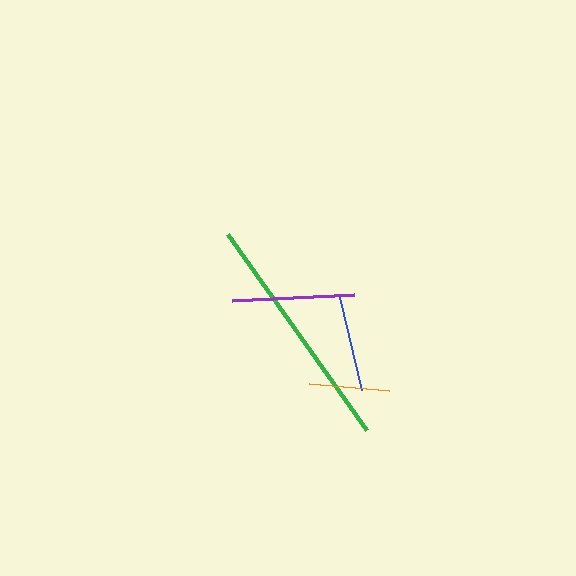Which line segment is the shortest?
The orange line is the shortest at approximately 80 pixels.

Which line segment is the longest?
The green line is the longest at approximately 240 pixels.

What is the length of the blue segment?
The blue segment is approximately 96 pixels long.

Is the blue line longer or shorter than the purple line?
The purple line is longer than the blue line.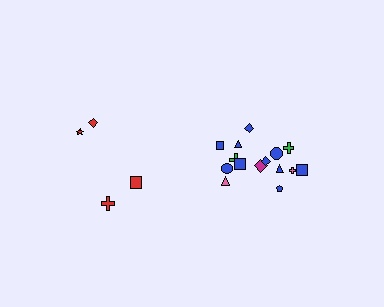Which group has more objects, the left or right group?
The right group.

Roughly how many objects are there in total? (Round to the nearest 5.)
Roughly 20 objects in total.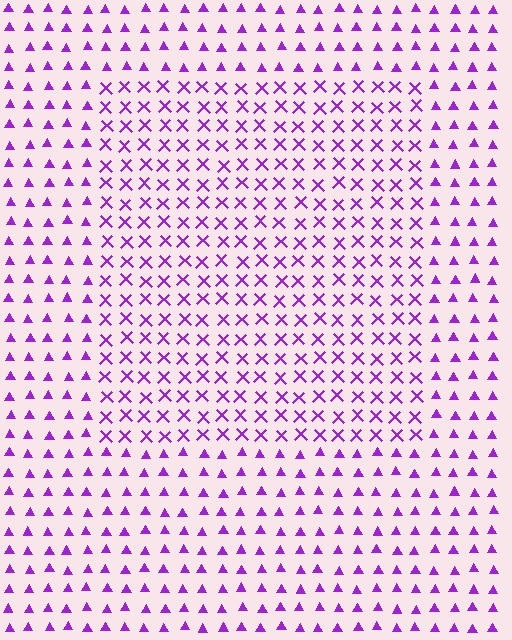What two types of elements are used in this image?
The image uses X marks inside the rectangle region and triangles outside it.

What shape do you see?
I see a rectangle.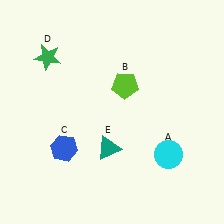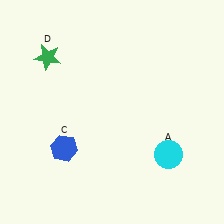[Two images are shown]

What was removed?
The lime pentagon (B), the teal triangle (E) were removed in Image 2.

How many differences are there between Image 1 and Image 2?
There are 2 differences between the two images.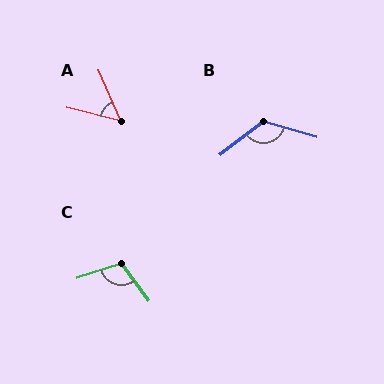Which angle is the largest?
B, at approximately 127 degrees.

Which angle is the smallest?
A, at approximately 52 degrees.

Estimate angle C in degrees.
Approximately 108 degrees.